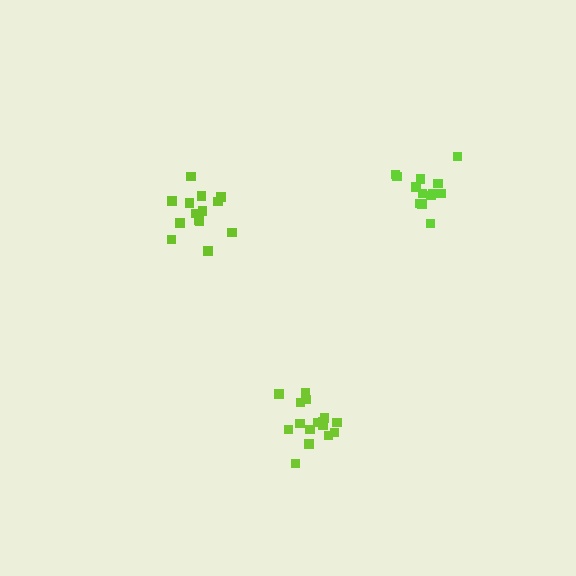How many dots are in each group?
Group 1: 16 dots, Group 2: 13 dots, Group 3: 14 dots (43 total).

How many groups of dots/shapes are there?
There are 3 groups.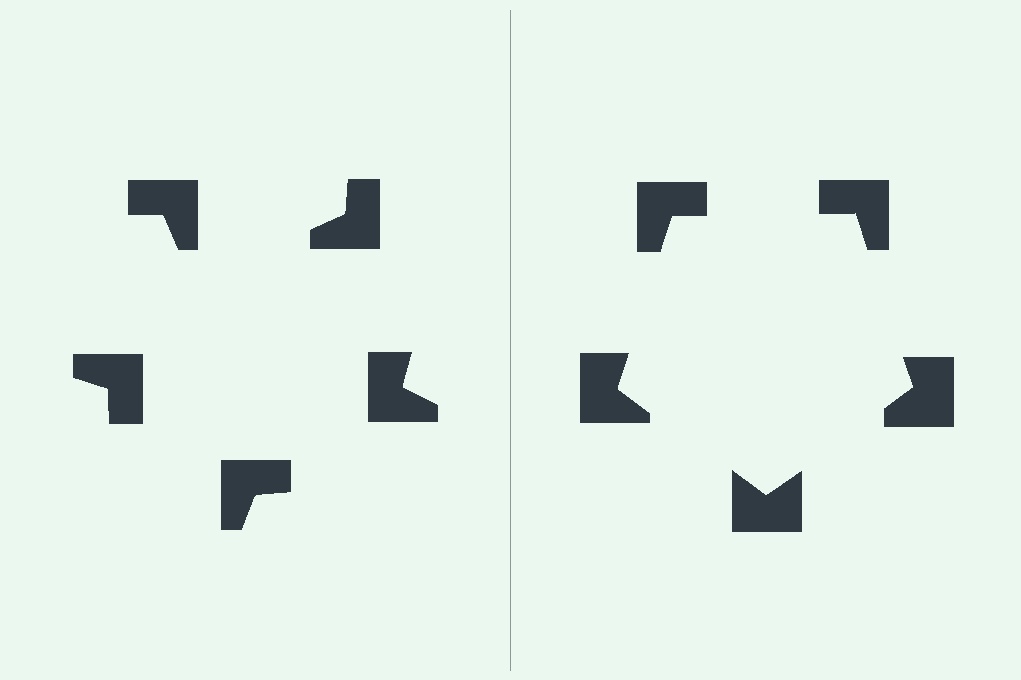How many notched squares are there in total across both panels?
10 — 5 on each side.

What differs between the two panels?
The notched squares are positioned identically on both sides; only the wedge orientations differ. On the right they align to a pentagon; on the left they are misaligned.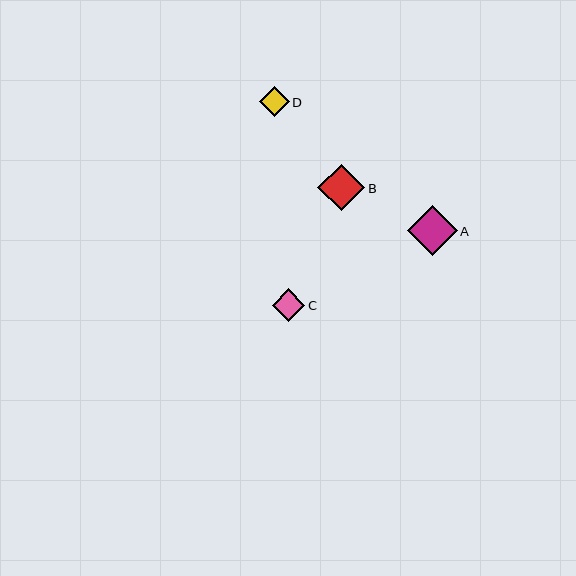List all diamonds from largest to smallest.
From largest to smallest: A, B, C, D.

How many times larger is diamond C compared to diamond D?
Diamond C is approximately 1.1 times the size of diamond D.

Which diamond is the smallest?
Diamond D is the smallest with a size of approximately 30 pixels.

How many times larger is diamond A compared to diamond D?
Diamond A is approximately 1.7 times the size of diamond D.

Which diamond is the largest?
Diamond A is the largest with a size of approximately 50 pixels.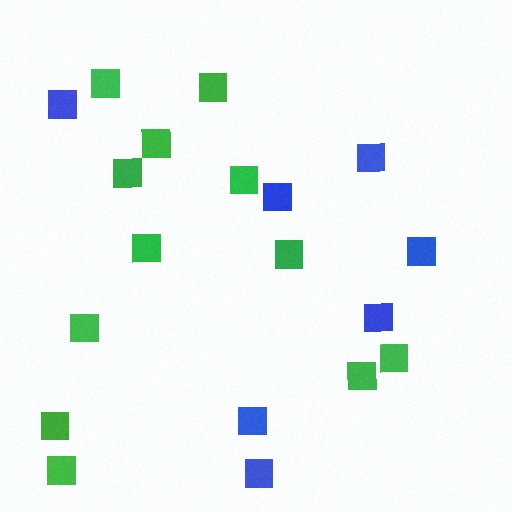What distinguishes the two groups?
There are 2 groups: one group of green squares (12) and one group of blue squares (7).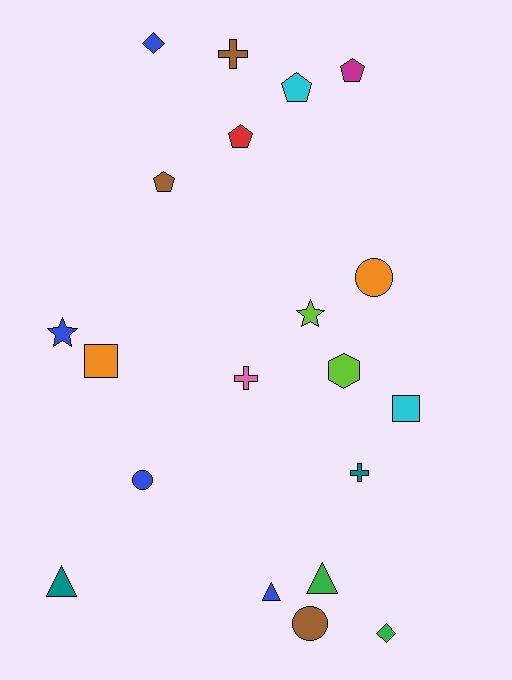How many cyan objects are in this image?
There are 2 cyan objects.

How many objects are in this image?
There are 20 objects.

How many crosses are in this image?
There are 3 crosses.